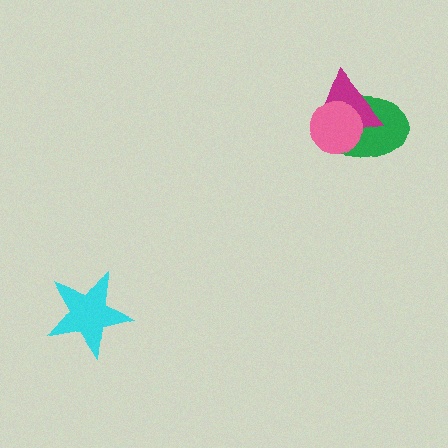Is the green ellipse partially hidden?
Yes, it is partially covered by another shape.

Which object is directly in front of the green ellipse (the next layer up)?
The magenta triangle is directly in front of the green ellipse.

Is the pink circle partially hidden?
No, no other shape covers it.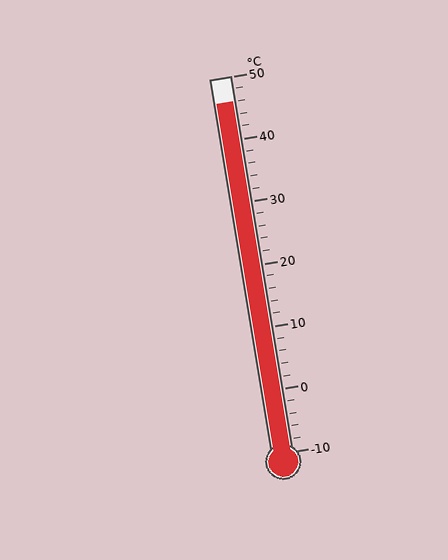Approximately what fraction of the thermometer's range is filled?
The thermometer is filled to approximately 95% of its range.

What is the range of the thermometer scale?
The thermometer scale ranges from -10°C to 50°C.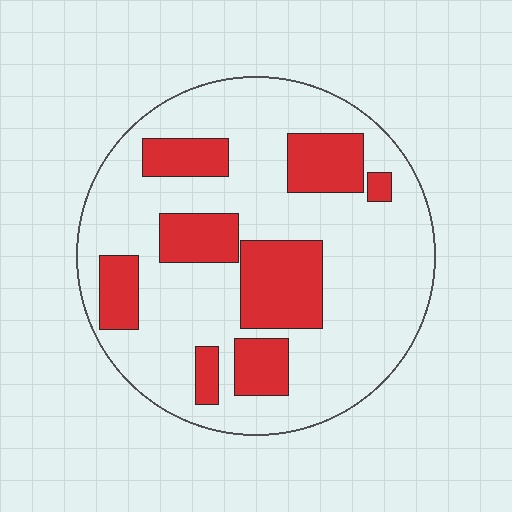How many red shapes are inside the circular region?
8.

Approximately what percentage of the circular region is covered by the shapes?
Approximately 25%.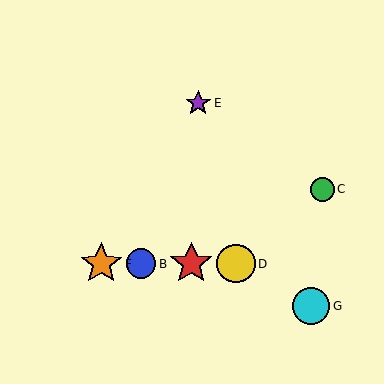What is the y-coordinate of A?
Object A is at y≈264.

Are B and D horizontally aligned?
Yes, both are at y≈264.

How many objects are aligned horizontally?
4 objects (A, B, D, F) are aligned horizontally.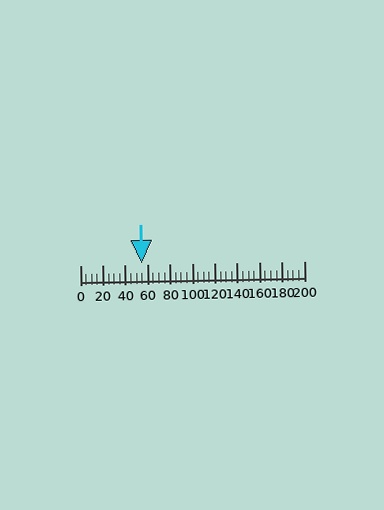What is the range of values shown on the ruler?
The ruler shows values from 0 to 200.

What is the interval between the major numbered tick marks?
The major tick marks are spaced 20 units apart.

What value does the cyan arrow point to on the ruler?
The cyan arrow points to approximately 54.